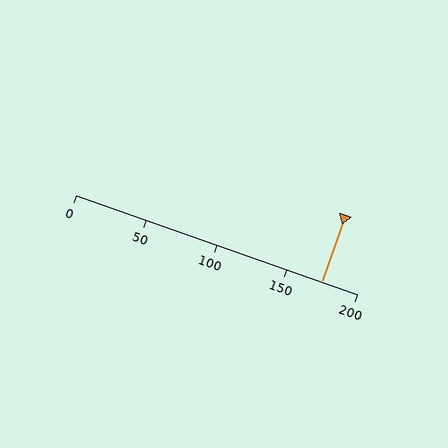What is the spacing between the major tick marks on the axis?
The major ticks are spaced 50 apart.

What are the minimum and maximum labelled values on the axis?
The axis runs from 0 to 200.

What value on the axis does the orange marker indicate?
The marker indicates approximately 175.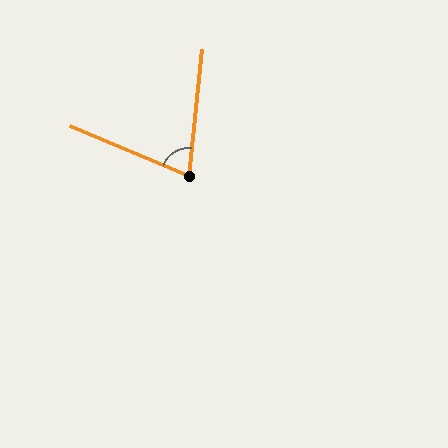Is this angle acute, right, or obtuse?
It is acute.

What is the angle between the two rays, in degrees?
Approximately 73 degrees.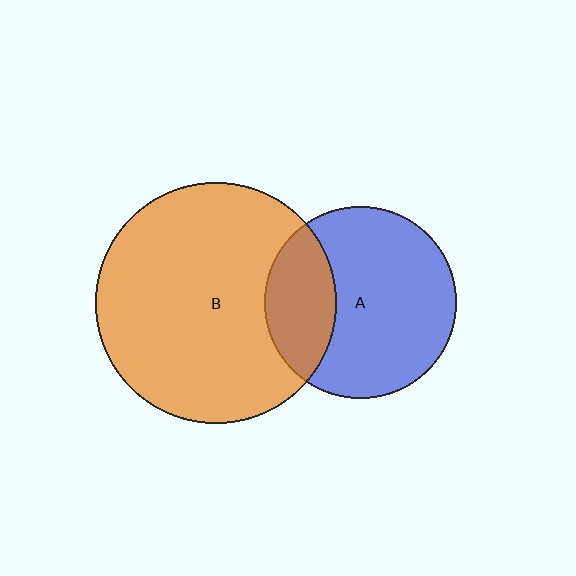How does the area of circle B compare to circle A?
Approximately 1.6 times.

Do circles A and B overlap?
Yes.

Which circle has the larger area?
Circle B (orange).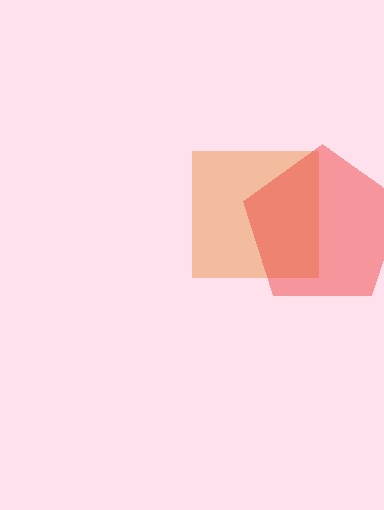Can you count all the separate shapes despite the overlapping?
Yes, there are 2 separate shapes.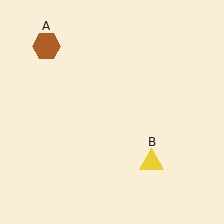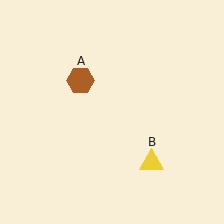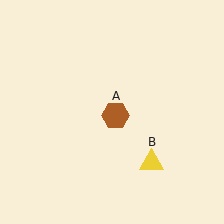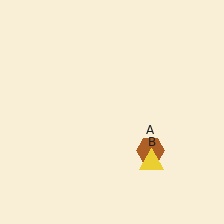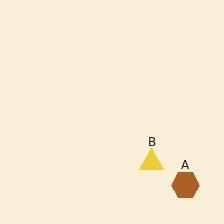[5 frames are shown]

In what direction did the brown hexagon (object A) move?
The brown hexagon (object A) moved down and to the right.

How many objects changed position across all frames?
1 object changed position: brown hexagon (object A).